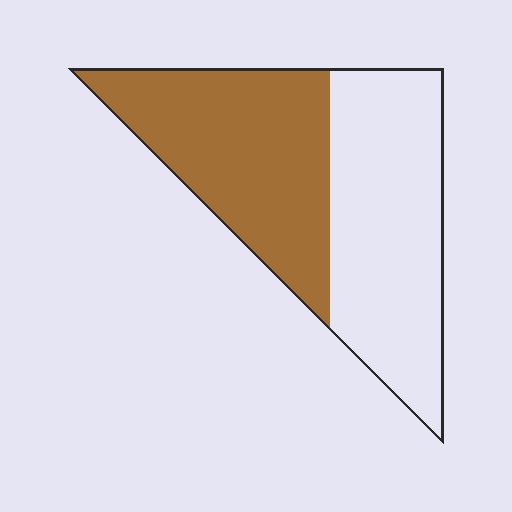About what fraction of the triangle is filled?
About one half (1/2).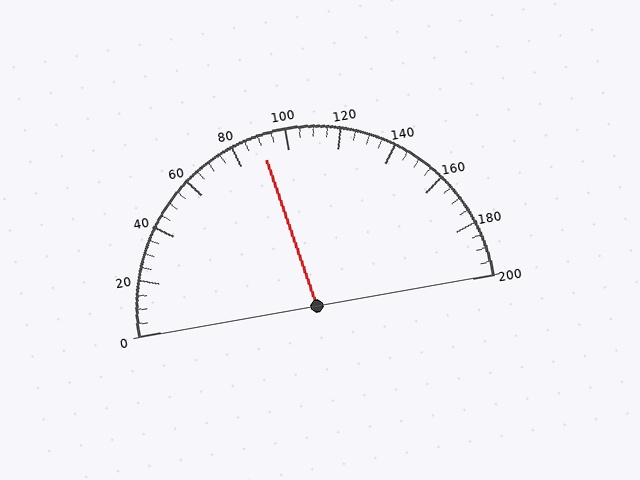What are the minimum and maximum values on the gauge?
The gauge ranges from 0 to 200.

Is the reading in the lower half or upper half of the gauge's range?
The reading is in the lower half of the range (0 to 200).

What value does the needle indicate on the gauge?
The needle indicates approximately 90.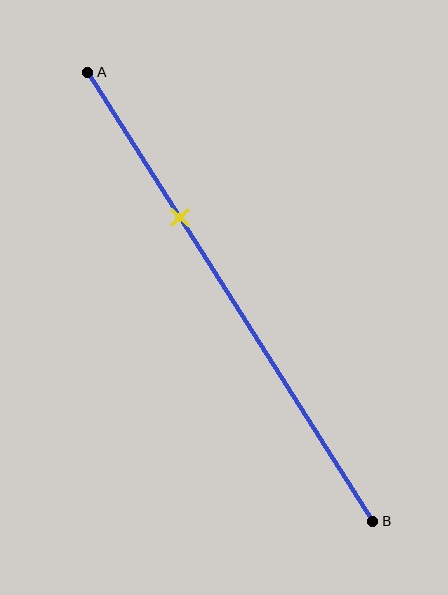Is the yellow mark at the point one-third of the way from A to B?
Yes, the mark is approximately at the one-third point.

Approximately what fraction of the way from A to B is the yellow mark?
The yellow mark is approximately 30% of the way from A to B.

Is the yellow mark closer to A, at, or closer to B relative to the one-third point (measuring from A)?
The yellow mark is approximately at the one-third point of segment AB.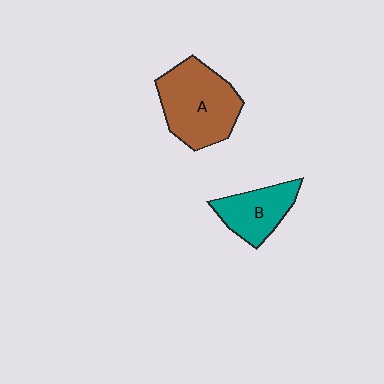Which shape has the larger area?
Shape A (brown).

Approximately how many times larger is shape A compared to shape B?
Approximately 1.6 times.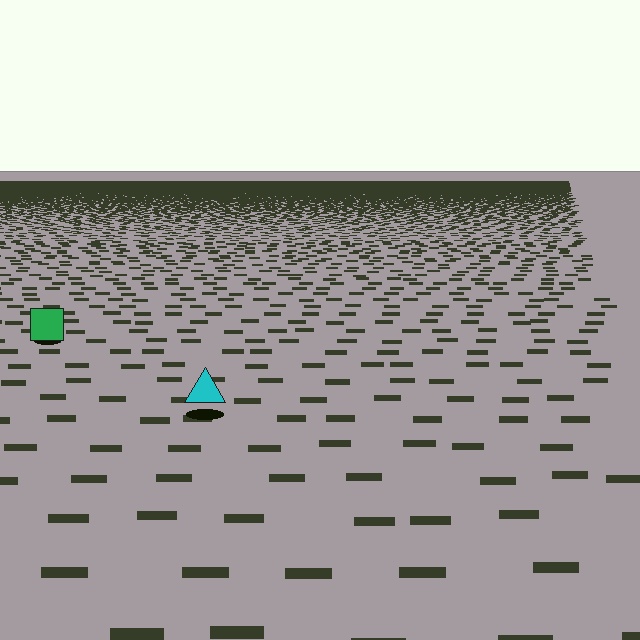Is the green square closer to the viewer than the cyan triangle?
No. The cyan triangle is closer — you can tell from the texture gradient: the ground texture is coarser near it.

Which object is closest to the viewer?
The cyan triangle is closest. The texture marks near it are larger and more spread out.